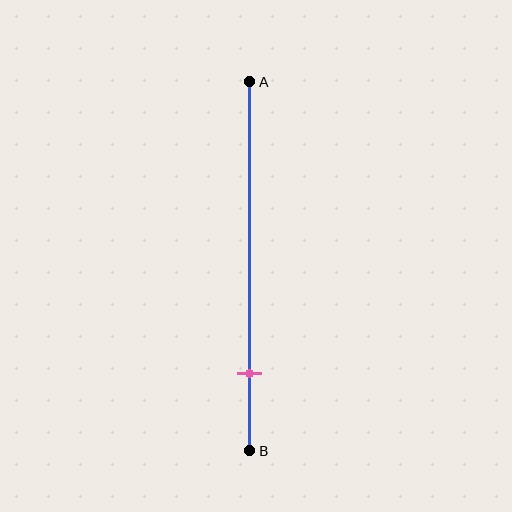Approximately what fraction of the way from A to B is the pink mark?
The pink mark is approximately 80% of the way from A to B.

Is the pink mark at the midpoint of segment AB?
No, the mark is at about 80% from A, not at the 50% midpoint.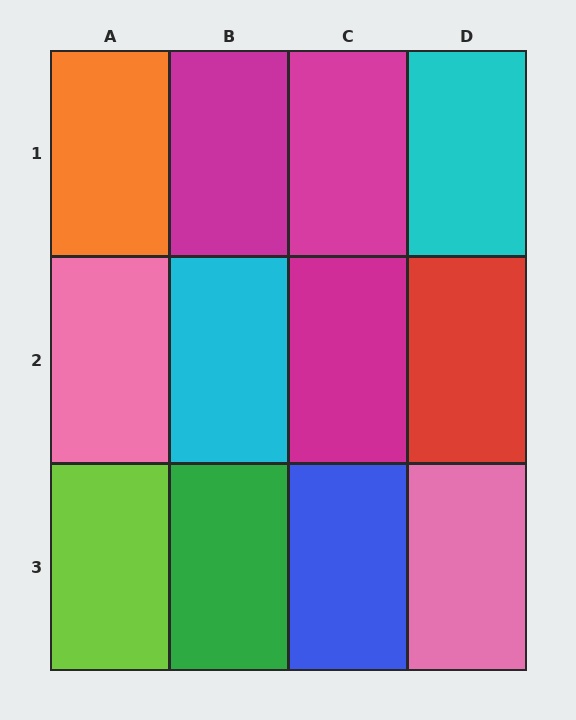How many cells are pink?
2 cells are pink.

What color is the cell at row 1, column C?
Magenta.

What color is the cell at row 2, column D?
Red.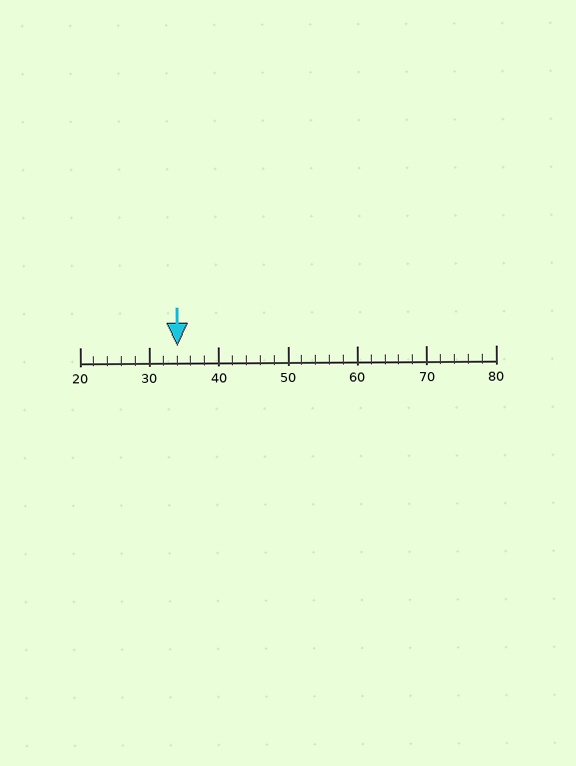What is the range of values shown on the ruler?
The ruler shows values from 20 to 80.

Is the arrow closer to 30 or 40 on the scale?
The arrow is closer to 30.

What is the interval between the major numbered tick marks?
The major tick marks are spaced 10 units apart.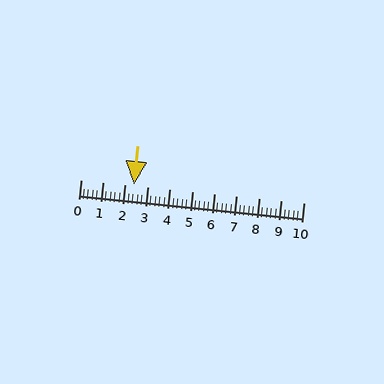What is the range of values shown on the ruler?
The ruler shows values from 0 to 10.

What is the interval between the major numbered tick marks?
The major tick marks are spaced 1 units apart.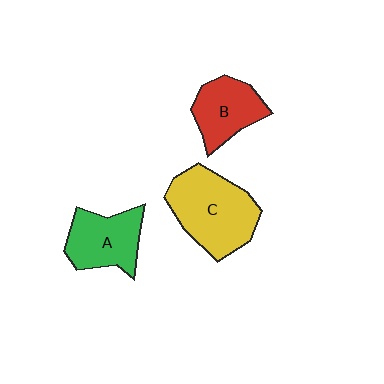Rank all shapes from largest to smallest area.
From largest to smallest: C (yellow), A (green), B (red).